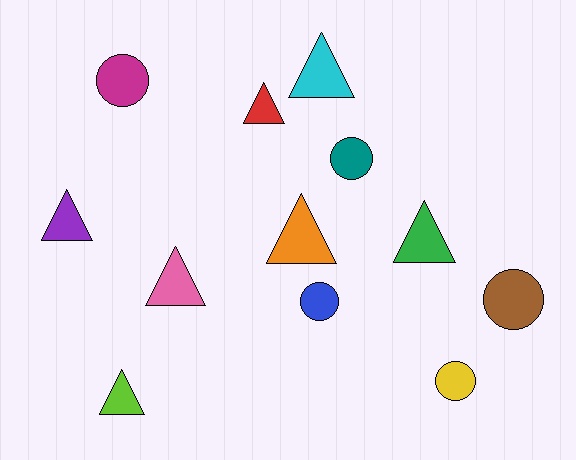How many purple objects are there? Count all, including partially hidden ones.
There is 1 purple object.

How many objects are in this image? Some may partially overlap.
There are 12 objects.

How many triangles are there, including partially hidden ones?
There are 7 triangles.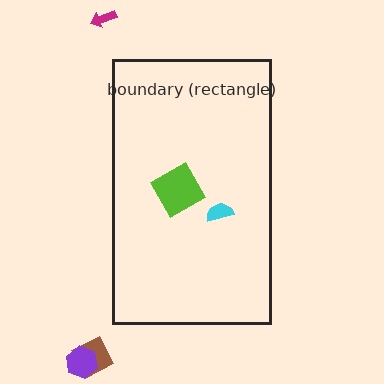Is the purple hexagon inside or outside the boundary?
Outside.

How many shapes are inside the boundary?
2 inside, 3 outside.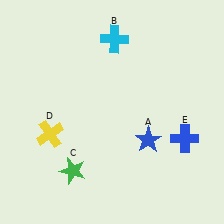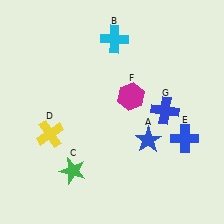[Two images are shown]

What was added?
A magenta hexagon (F), a blue cross (G) were added in Image 2.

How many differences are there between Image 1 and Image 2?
There are 2 differences between the two images.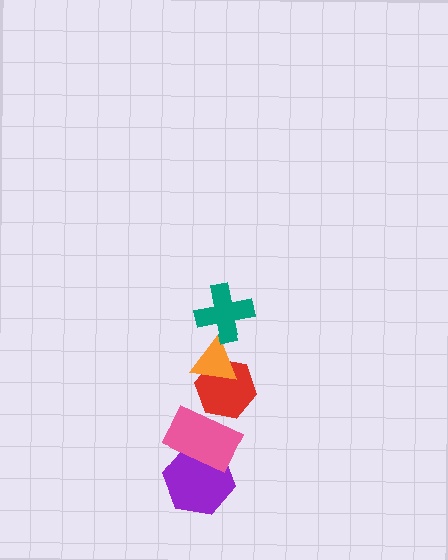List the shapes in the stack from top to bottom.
From top to bottom: the teal cross, the orange triangle, the red hexagon, the pink rectangle, the purple hexagon.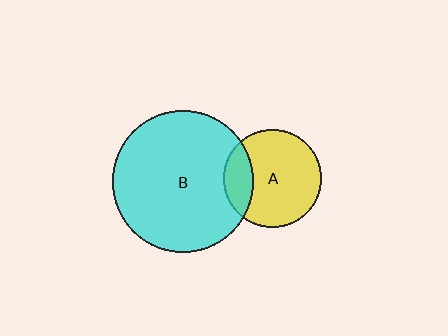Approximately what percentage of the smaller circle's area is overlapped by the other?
Approximately 20%.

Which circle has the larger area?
Circle B (cyan).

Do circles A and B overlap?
Yes.